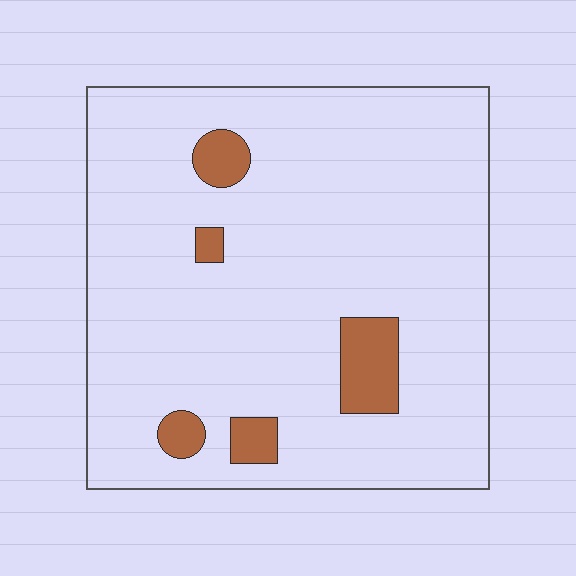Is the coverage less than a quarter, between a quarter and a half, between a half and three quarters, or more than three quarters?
Less than a quarter.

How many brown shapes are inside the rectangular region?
5.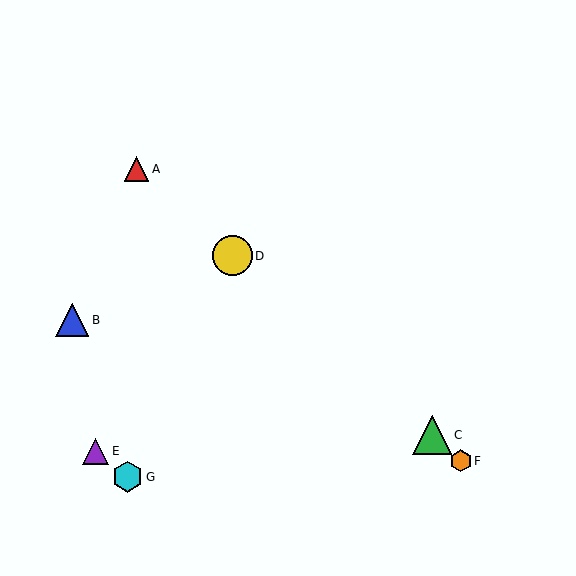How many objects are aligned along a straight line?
4 objects (A, C, D, F) are aligned along a straight line.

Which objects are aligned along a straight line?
Objects A, C, D, F are aligned along a straight line.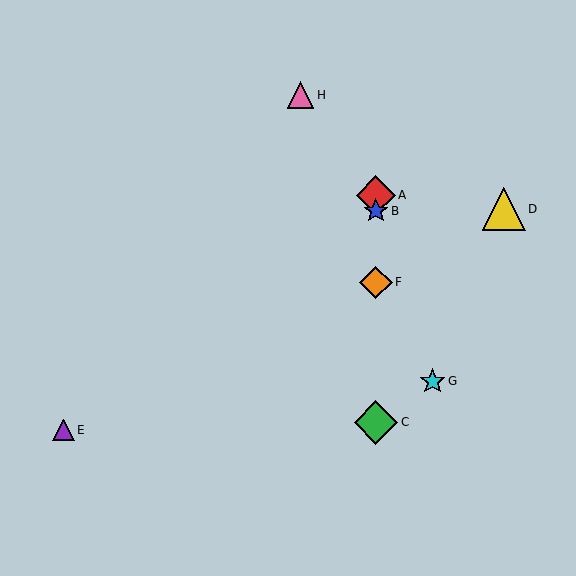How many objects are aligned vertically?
4 objects (A, B, C, F) are aligned vertically.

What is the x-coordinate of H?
Object H is at x≈300.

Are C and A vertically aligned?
Yes, both are at x≈376.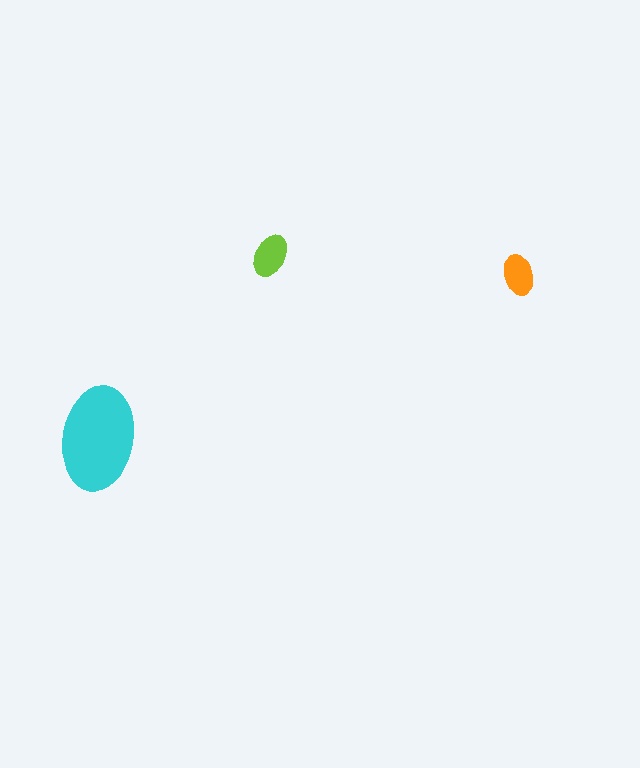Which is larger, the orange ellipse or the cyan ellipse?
The cyan one.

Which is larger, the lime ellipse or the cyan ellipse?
The cyan one.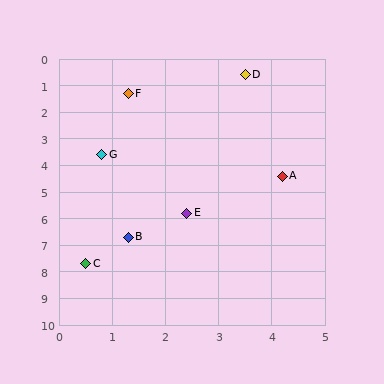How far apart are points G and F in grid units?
Points G and F are about 2.4 grid units apart.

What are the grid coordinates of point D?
Point D is at approximately (3.5, 0.6).